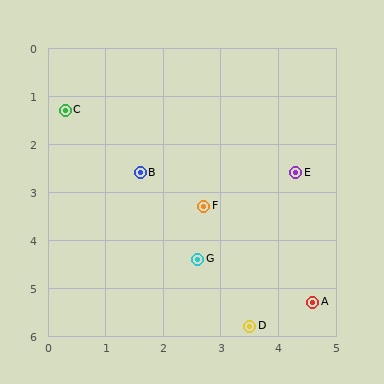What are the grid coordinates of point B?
Point B is at approximately (1.6, 2.6).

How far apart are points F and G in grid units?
Points F and G are about 1.1 grid units apart.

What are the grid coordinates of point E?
Point E is at approximately (4.3, 2.6).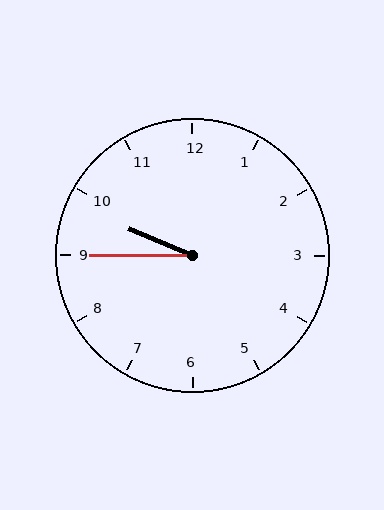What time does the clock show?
9:45.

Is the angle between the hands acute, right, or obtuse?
It is acute.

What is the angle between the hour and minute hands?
Approximately 22 degrees.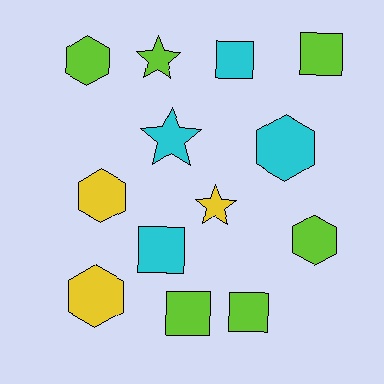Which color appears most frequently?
Lime, with 6 objects.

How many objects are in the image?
There are 13 objects.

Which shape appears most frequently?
Hexagon, with 5 objects.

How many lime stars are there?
There is 1 lime star.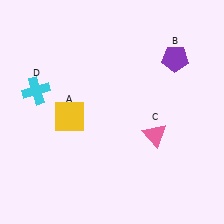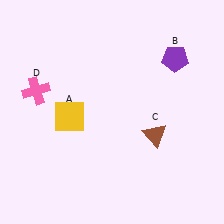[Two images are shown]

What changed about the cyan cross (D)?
In Image 1, D is cyan. In Image 2, it changed to pink.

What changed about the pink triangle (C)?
In Image 1, C is pink. In Image 2, it changed to brown.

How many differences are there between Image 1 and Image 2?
There are 2 differences between the two images.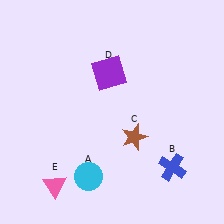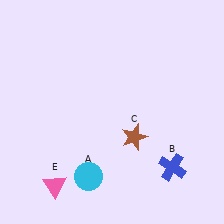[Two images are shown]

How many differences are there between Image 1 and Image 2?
There is 1 difference between the two images.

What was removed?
The purple square (D) was removed in Image 2.